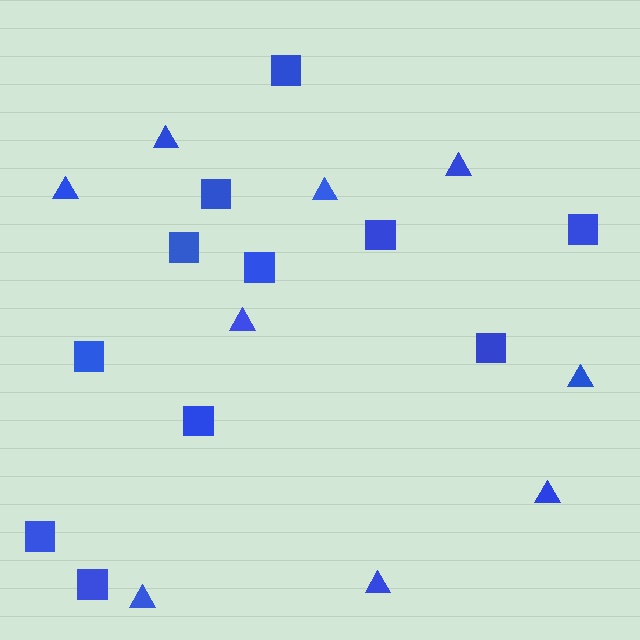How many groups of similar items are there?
There are 2 groups: one group of triangles (9) and one group of squares (11).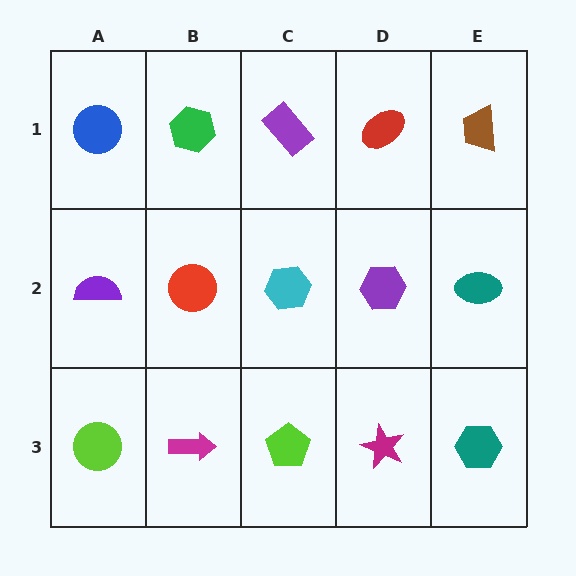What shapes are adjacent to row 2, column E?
A brown trapezoid (row 1, column E), a teal hexagon (row 3, column E), a purple hexagon (row 2, column D).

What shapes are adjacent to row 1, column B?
A red circle (row 2, column B), a blue circle (row 1, column A), a purple rectangle (row 1, column C).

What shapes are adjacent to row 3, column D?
A purple hexagon (row 2, column D), a lime pentagon (row 3, column C), a teal hexagon (row 3, column E).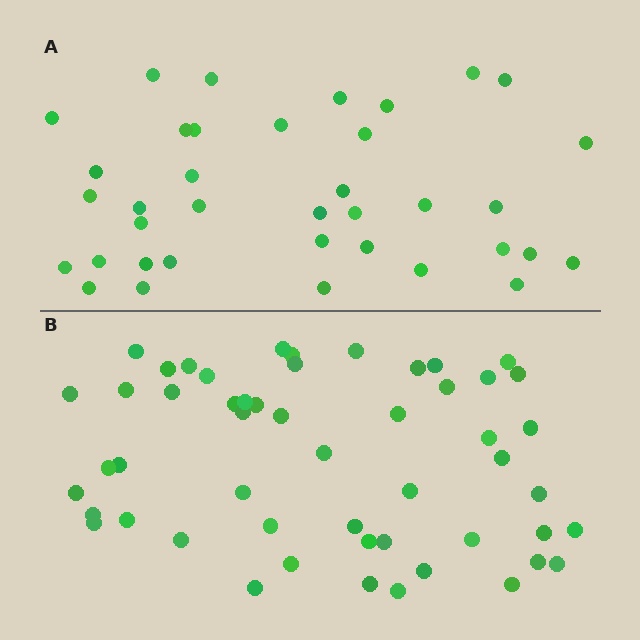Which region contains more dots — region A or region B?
Region B (the bottom region) has more dots.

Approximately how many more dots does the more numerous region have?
Region B has approximately 15 more dots than region A.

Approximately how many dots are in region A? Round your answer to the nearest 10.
About 40 dots. (The exact count is 37, which rounds to 40.)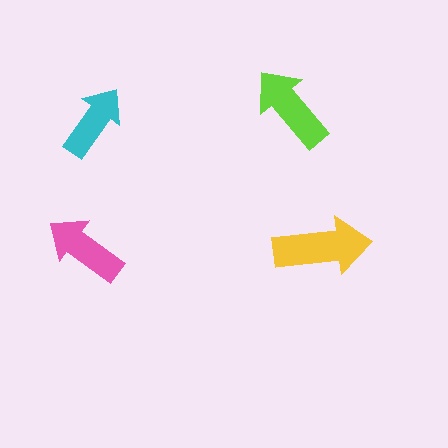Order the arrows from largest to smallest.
the yellow one, the lime one, the pink one, the cyan one.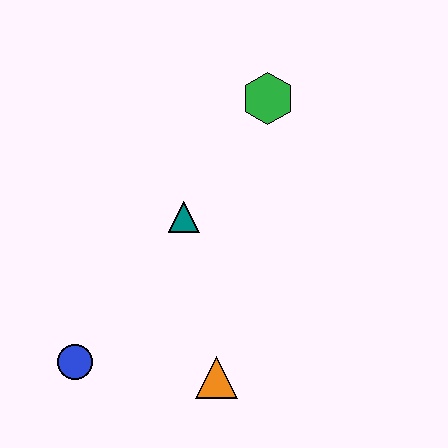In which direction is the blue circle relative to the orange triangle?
The blue circle is to the left of the orange triangle.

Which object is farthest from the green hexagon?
The blue circle is farthest from the green hexagon.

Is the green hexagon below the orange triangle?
No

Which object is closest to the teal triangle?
The green hexagon is closest to the teal triangle.